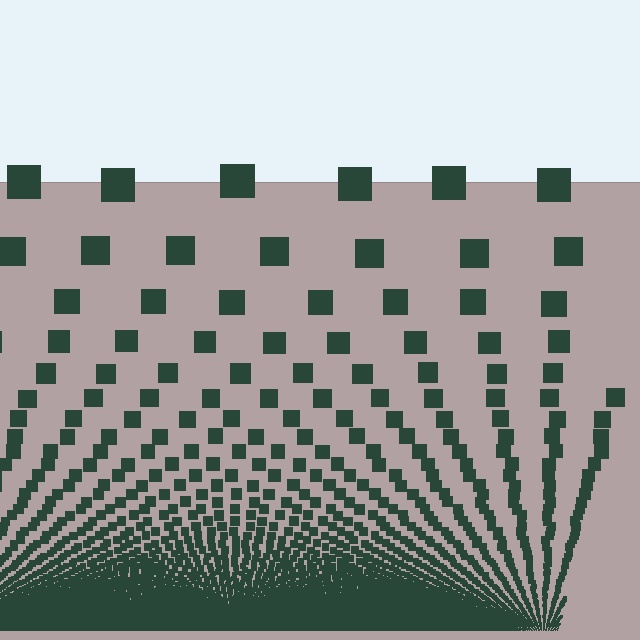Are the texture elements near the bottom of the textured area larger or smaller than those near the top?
Smaller. The gradient is inverted — elements near the bottom are smaller and denser.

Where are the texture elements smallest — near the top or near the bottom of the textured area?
Near the bottom.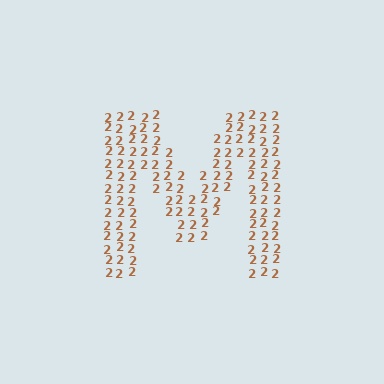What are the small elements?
The small elements are digit 2's.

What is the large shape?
The large shape is the letter M.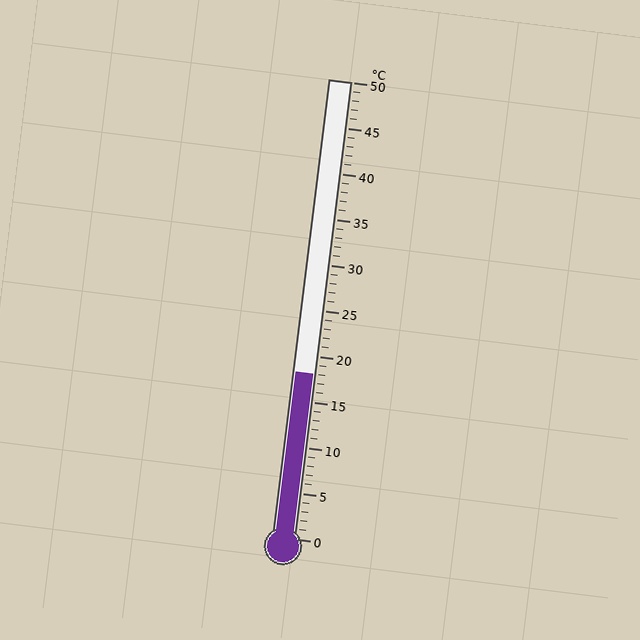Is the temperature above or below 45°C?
The temperature is below 45°C.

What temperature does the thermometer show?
The thermometer shows approximately 18°C.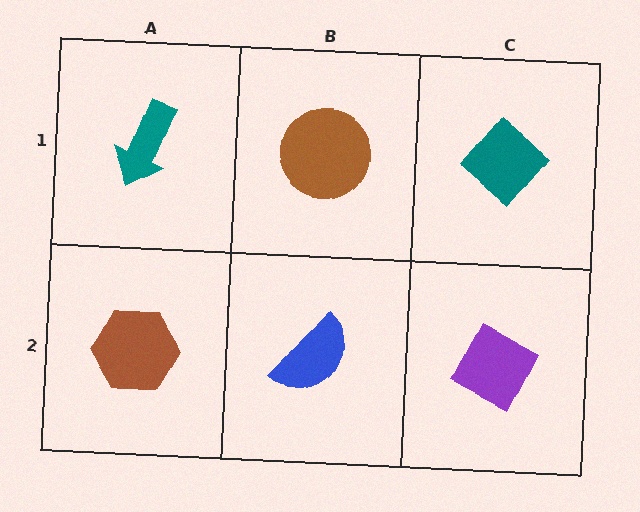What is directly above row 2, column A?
A teal arrow.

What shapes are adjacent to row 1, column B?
A blue semicircle (row 2, column B), a teal arrow (row 1, column A), a teal diamond (row 1, column C).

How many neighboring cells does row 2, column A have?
2.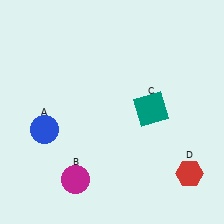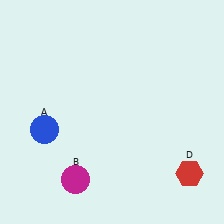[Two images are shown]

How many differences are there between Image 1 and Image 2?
There is 1 difference between the two images.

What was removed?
The teal square (C) was removed in Image 2.